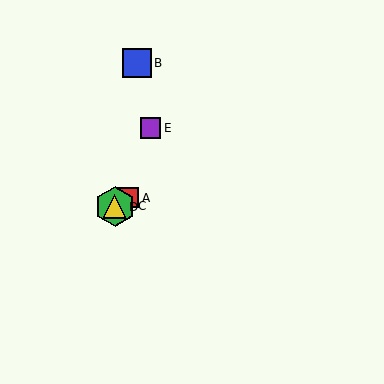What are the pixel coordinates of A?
Object A is at (129, 198).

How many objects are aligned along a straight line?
3 objects (A, C, D) are aligned along a straight line.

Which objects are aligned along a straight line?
Objects A, C, D are aligned along a straight line.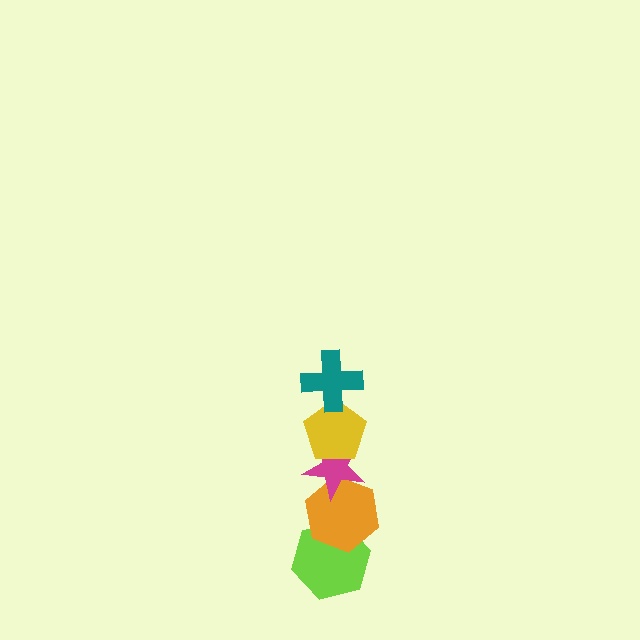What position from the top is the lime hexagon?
The lime hexagon is 5th from the top.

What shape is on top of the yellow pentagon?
The teal cross is on top of the yellow pentagon.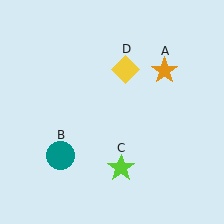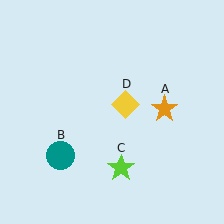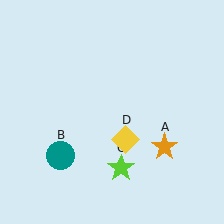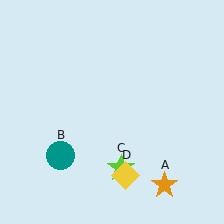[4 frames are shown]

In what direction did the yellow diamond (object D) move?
The yellow diamond (object D) moved down.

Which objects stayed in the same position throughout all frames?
Teal circle (object B) and lime star (object C) remained stationary.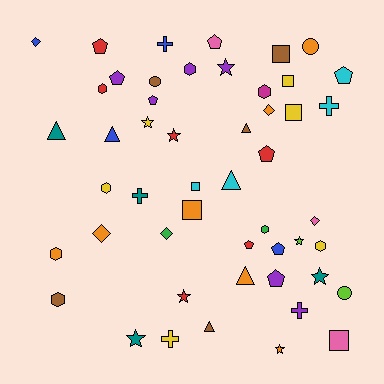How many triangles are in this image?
There are 6 triangles.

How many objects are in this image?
There are 50 objects.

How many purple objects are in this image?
There are 6 purple objects.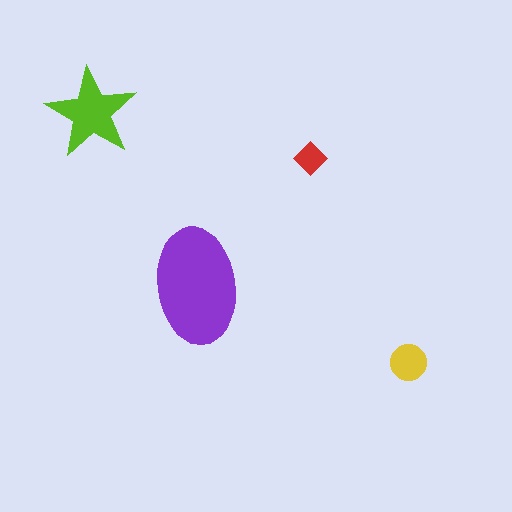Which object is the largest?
The purple ellipse.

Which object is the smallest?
The red diamond.